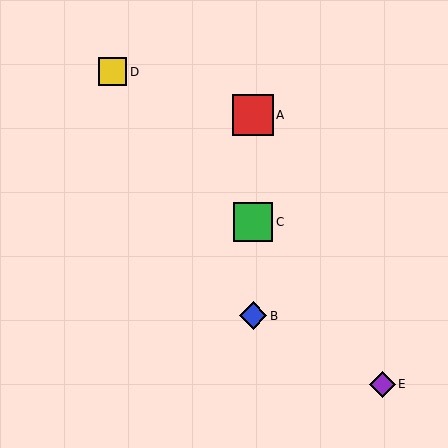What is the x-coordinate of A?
Object A is at x≈253.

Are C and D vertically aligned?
No, C is at x≈253 and D is at x≈113.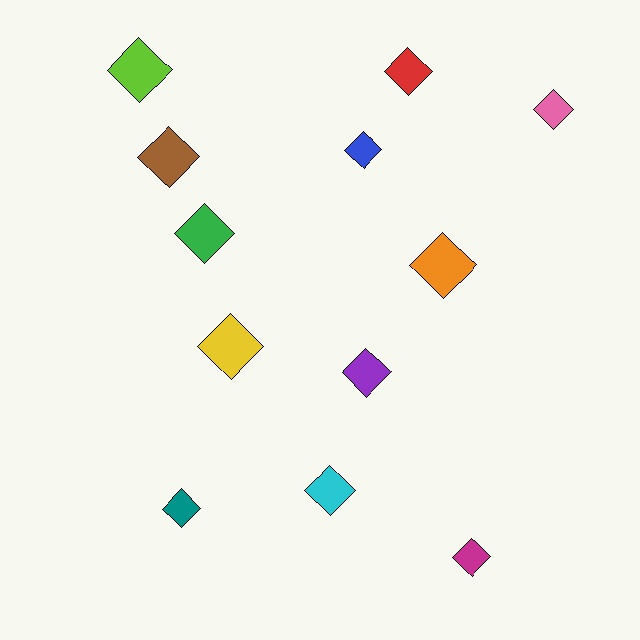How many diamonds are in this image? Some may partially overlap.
There are 12 diamonds.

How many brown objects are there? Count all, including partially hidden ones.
There is 1 brown object.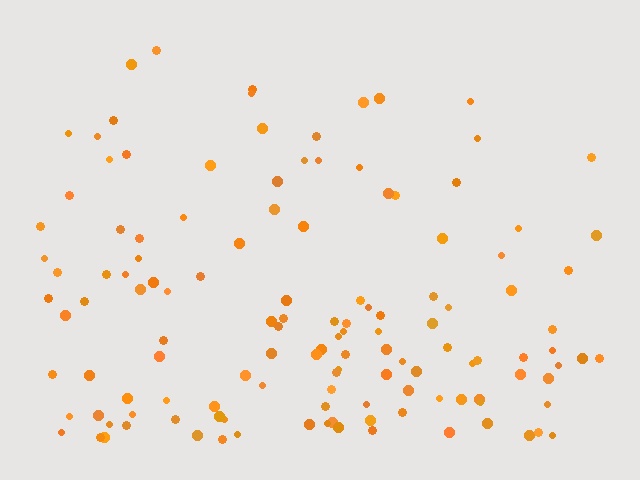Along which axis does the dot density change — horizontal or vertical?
Vertical.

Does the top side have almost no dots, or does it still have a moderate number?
Still a moderate number, just noticeably fewer than the bottom.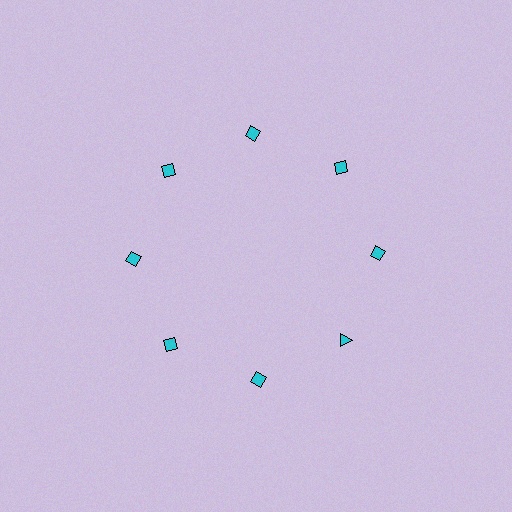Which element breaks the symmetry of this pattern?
The cyan triangle at roughly the 4 o'clock position breaks the symmetry. All other shapes are cyan diamonds.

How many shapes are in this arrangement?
There are 8 shapes arranged in a ring pattern.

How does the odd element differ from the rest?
It has a different shape: triangle instead of diamond.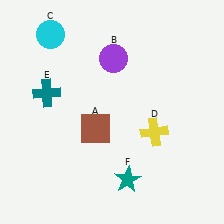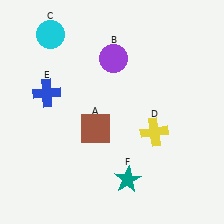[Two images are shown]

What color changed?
The cross (E) changed from teal in Image 1 to blue in Image 2.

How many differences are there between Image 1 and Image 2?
There is 1 difference between the two images.